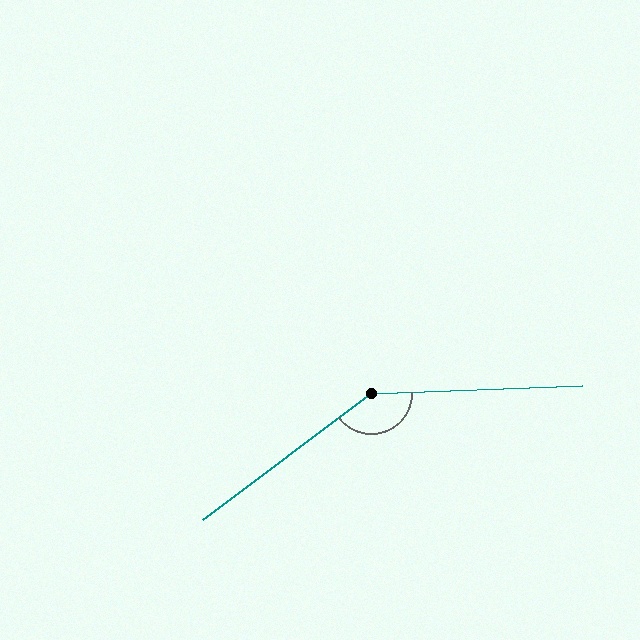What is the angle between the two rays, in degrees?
Approximately 145 degrees.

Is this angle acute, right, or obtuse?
It is obtuse.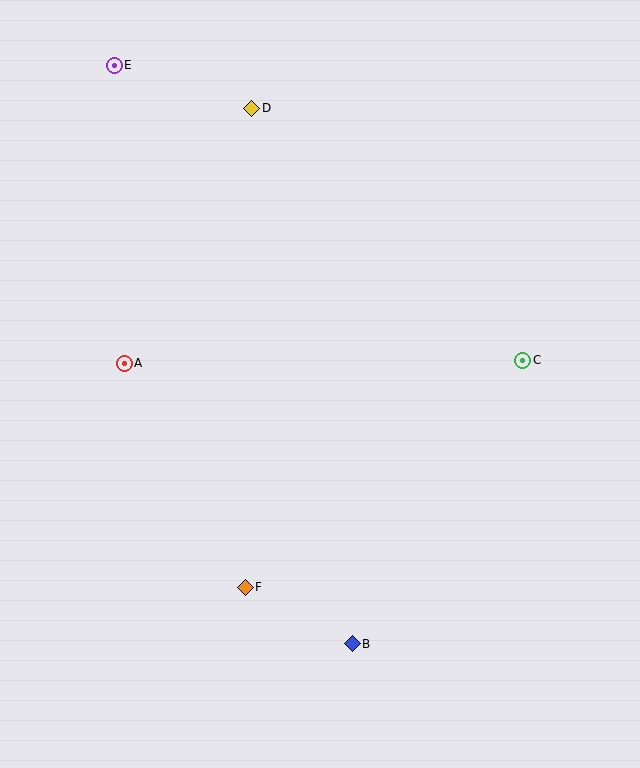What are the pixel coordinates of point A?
Point A is at (124, 363).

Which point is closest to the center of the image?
Point A at (124, 363) is closest to the center.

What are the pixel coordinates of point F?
Point F is at (245, 587).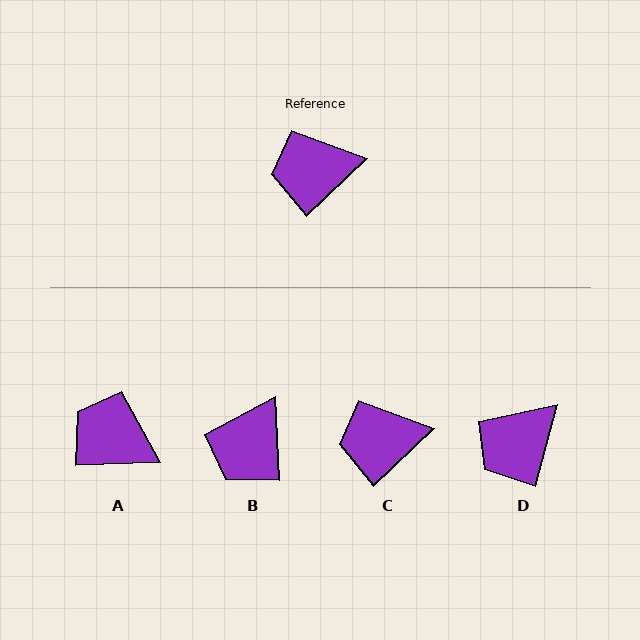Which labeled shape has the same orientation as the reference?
C.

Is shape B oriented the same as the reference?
No, it is off by about 49 degrees.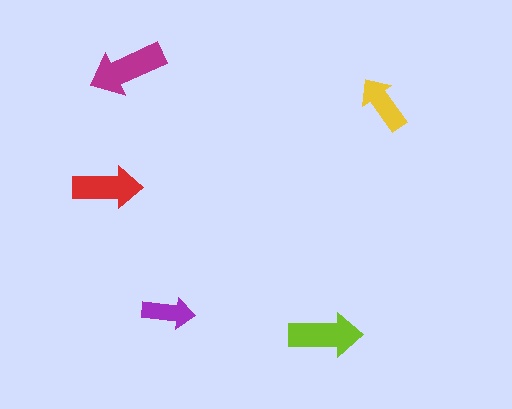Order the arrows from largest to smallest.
the magenta one, the lime one, the red one, the yellow one, the purple one.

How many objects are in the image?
There are 5 objects in the image.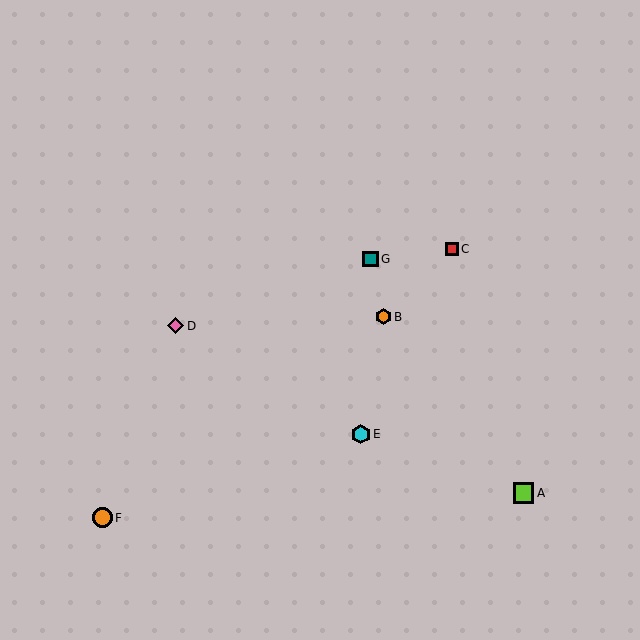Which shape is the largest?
The lime square (labeled A) is the largest.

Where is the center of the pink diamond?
The center of the pink diamond is at (176, 326).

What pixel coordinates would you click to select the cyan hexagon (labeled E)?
Click at (361, 434) to select the cyan hexagon E.